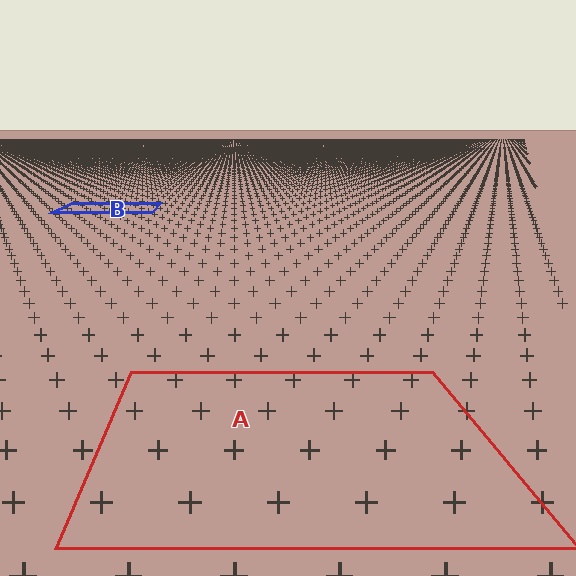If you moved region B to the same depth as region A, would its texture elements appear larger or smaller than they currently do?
They would appear larger. At a closer depth, the same texture elements are projected at a bigger on-screen size.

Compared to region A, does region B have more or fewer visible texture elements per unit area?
Region B has more texture elements per unit area — they are packed more densely because it is farther away.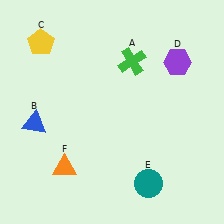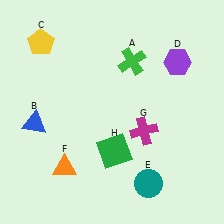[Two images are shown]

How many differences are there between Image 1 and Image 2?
There are 2 differences between the two images.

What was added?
A magenta cross (G), a green square (H) were added in Image 2.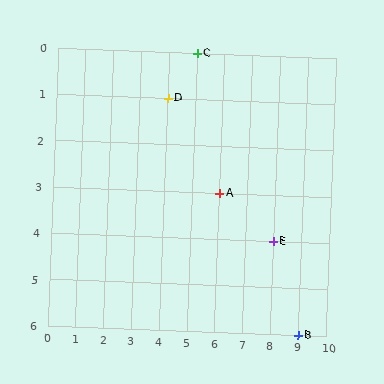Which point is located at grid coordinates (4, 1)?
Point D is at (4, 1).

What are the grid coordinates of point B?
Point B is at grid coordinates (9, 6).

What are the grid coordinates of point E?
Point E is at grid coordinates (8, 4).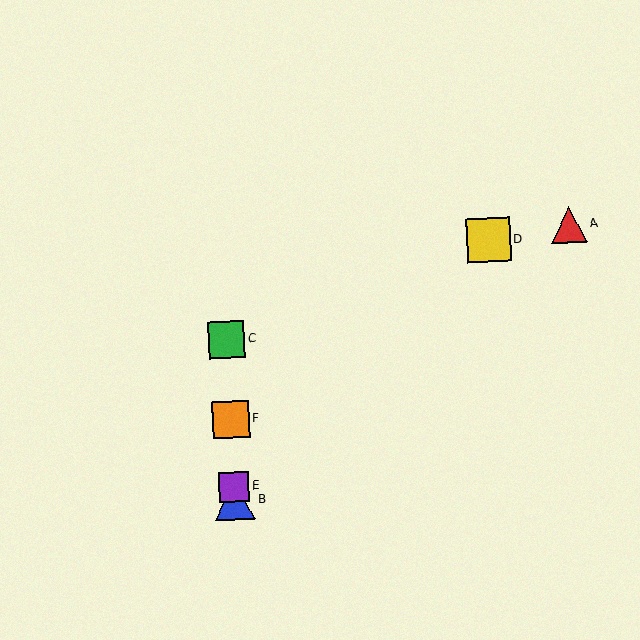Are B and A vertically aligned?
No, B is at x≈235 and A is at x≈569.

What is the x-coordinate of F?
Object F is at x≈231.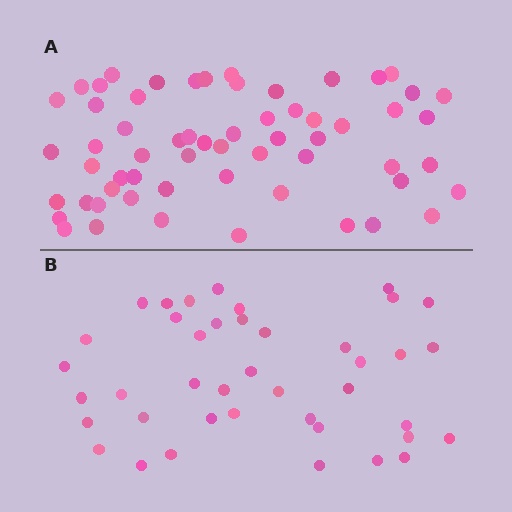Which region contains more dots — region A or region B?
Region A (the top region) has more dots.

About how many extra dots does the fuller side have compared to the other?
Region A has approximately 20 more dots than region B.